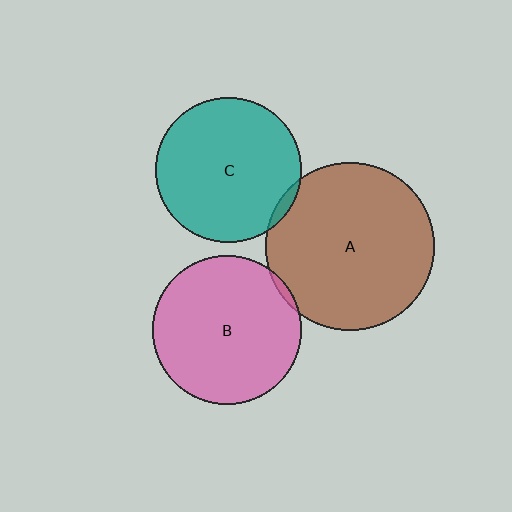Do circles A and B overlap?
Yes.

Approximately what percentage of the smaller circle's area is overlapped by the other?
Approximately 5%.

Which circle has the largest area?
Circle A (brown).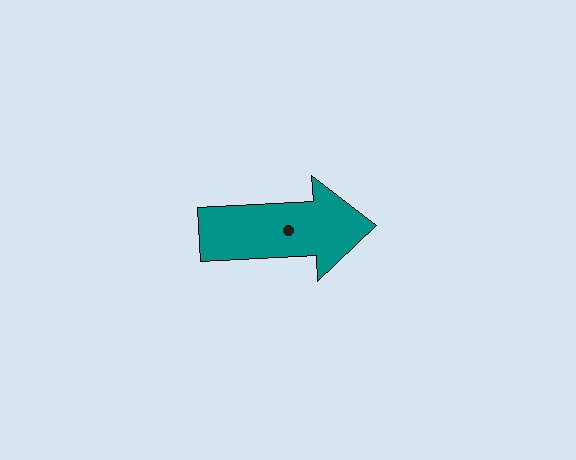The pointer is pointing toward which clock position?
Roughly 3 o'clock.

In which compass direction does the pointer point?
East.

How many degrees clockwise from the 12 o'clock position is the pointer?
Approximately 87 degrees.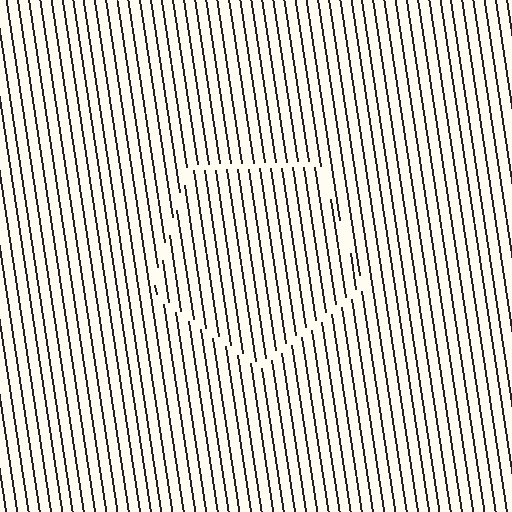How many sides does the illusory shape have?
5 sides — the line-ends trace a pentagon.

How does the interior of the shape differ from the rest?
The interior of the shape contains the same grating, shifted by half a period — the contour is defined by the phase discontinuity where line-ends from the inner and outer gratings abut.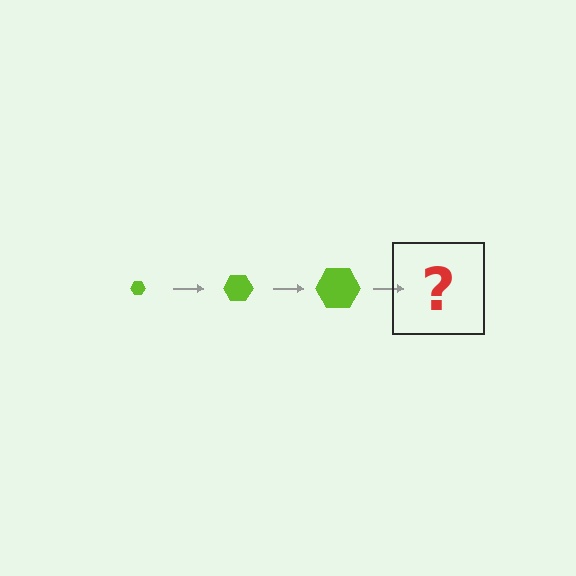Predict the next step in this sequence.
The next step is a lime hexagon, larger than the previous one.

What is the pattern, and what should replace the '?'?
The pattern is that the hexagon gets progressively larger each step. The '?' should be a lime hexagon, larger than the previous one.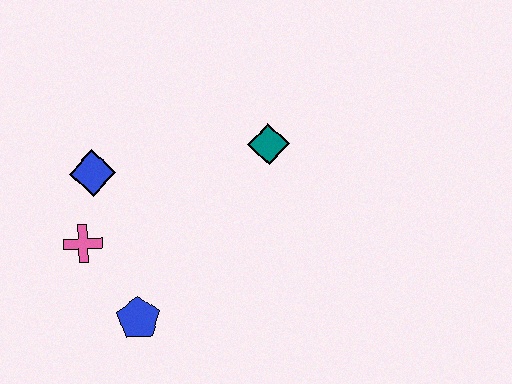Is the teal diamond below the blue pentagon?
No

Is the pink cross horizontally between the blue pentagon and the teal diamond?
No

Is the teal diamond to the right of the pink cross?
Yes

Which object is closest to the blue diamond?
The pink cross is closest to the blue diamond.